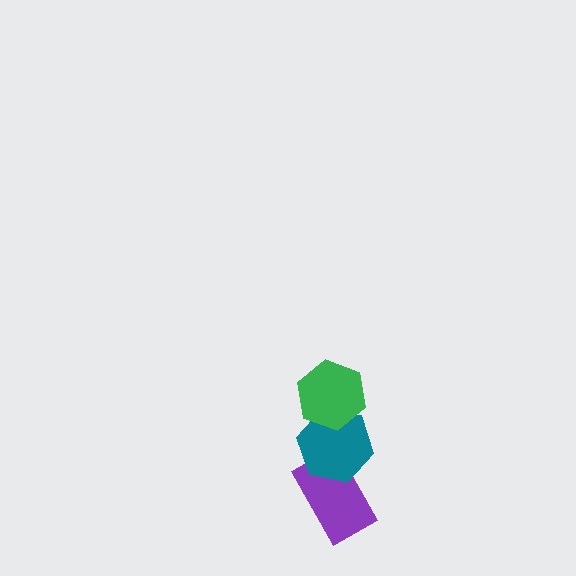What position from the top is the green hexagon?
The green hexagon is 1st from the top.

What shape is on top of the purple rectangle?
The teal hexagon is on top of the purple rectangle.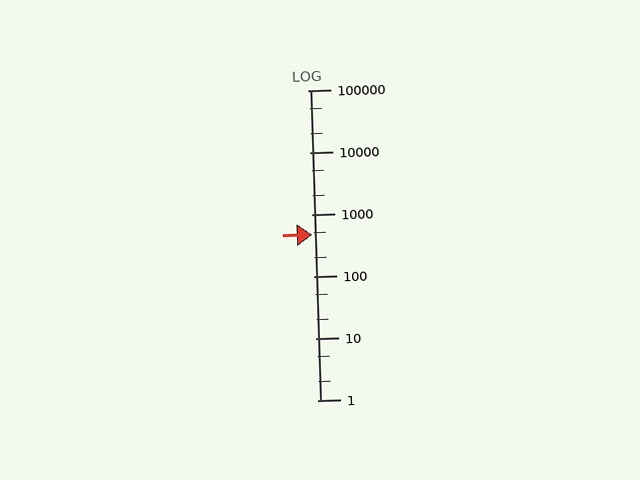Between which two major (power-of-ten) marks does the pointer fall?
The pointer is between 100 and 1000.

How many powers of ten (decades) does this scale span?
The scale spans 5 decades, from 1 to 100000.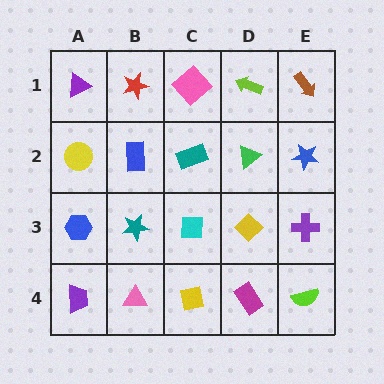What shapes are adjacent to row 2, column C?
A pink diamond (row 1, column C), a cyan square (row 3, column C), a blue rectangle (row 2, column B), a green triangle (row 2, column D).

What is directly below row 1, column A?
A yellow circle.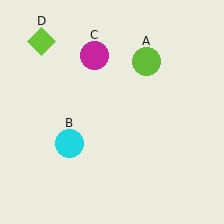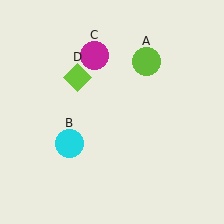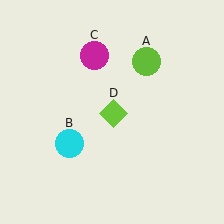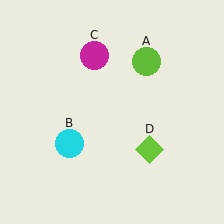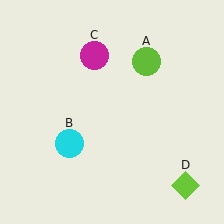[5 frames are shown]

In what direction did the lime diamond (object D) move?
The lime diamond (object D) moved down and to the right.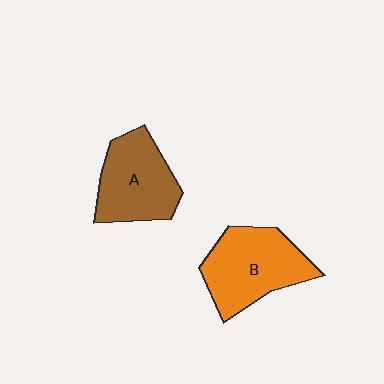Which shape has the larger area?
Shape B (orange).